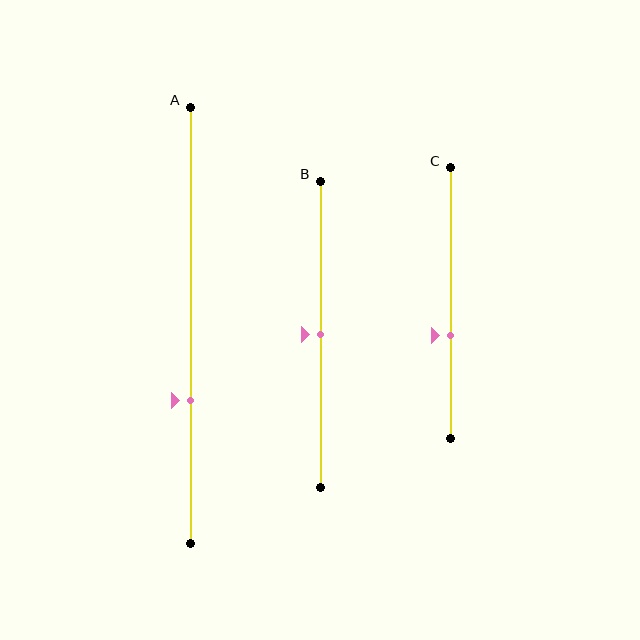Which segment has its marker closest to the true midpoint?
Segment B has its marker closest to the true midpoint.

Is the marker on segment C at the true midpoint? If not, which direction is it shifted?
No, the marker on segment C is shifted downward by about 12% of the segment length.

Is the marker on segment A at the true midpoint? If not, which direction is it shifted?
No, the marker on segment A is shifted downward by about 17% of the segment length.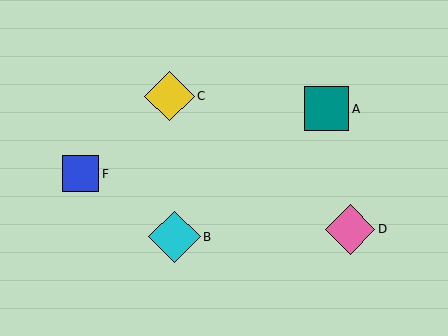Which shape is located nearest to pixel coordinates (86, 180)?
The blue square (labeled F) at (81, 174) is nearest to that location.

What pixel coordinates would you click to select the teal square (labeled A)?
Click at (326, 109) to select the teal square A.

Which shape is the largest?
The cyan diamond (labeled B) is the largest.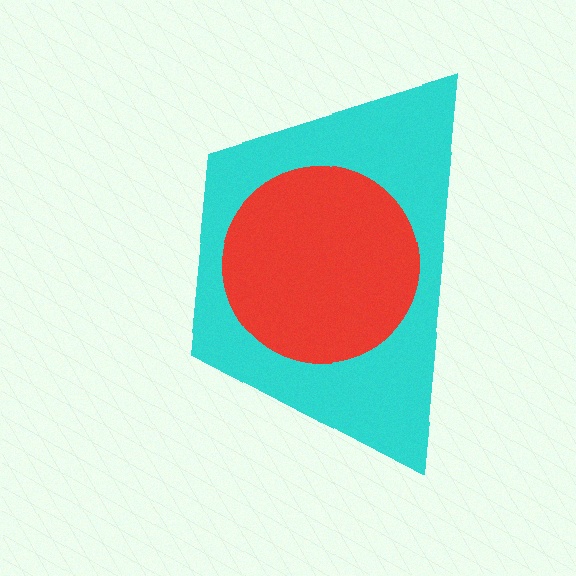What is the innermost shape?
The red circle.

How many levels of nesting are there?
2.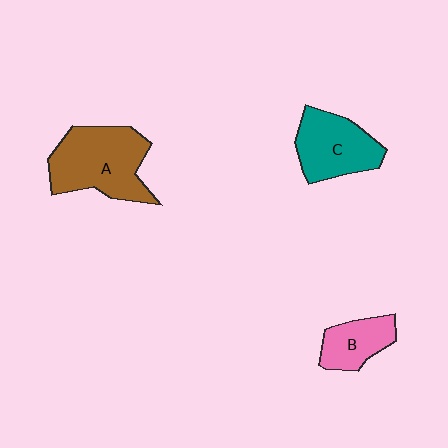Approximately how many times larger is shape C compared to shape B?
Approximately 1.5 times.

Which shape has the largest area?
Shape A (brown).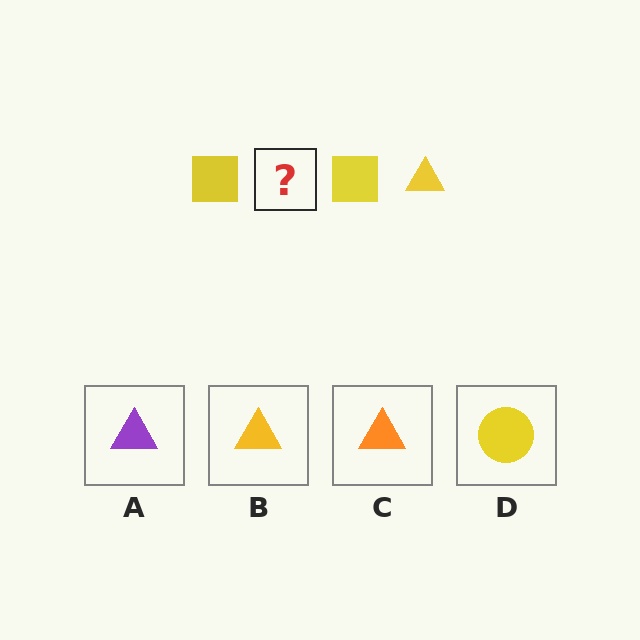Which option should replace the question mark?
Option B.